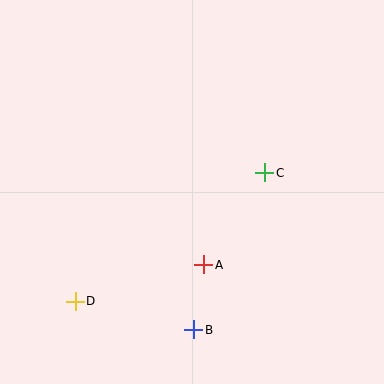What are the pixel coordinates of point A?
Point A is at (204, 265).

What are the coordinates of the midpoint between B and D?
The midpoint between B and D is at (134, 315).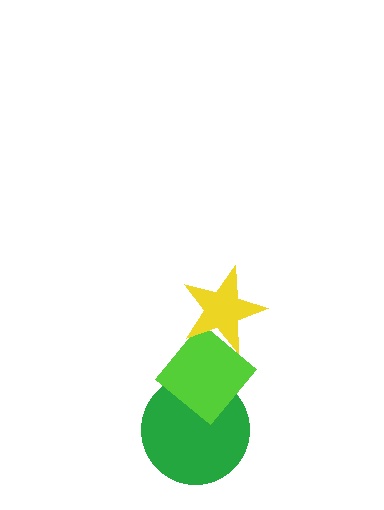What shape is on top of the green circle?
The lime diamond is on top of the green circle.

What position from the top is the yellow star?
The yellow star is 1st from the top.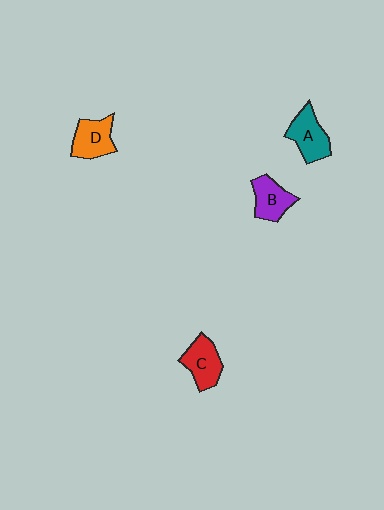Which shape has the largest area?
Shape A (teal).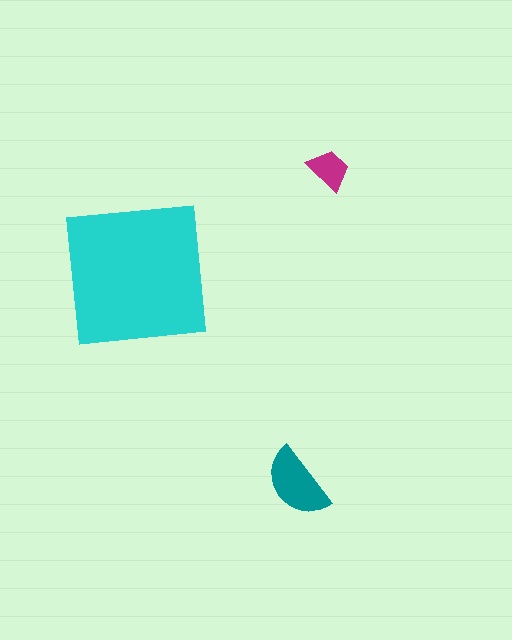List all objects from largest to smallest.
The cyan square, the teal semicircle, the magenta trapezoid.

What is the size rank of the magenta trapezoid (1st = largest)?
3rd.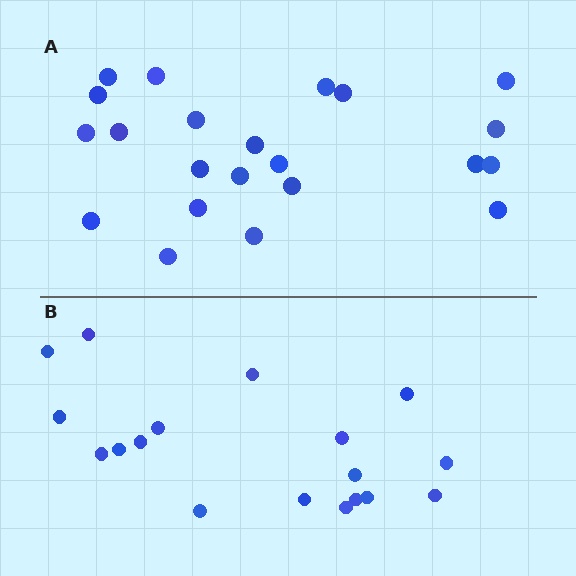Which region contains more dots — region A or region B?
Region A (the top region) has more dots.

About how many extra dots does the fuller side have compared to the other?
Region A has about 4 more dots than region B.